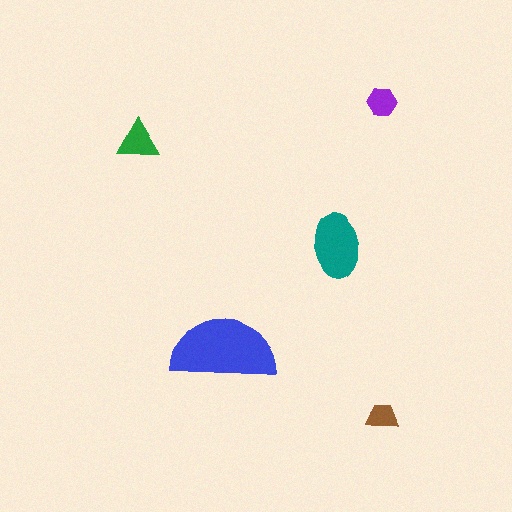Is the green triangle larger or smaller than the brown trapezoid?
Larger.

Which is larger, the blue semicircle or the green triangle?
The blue semicircle.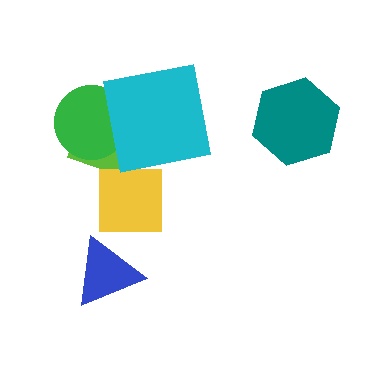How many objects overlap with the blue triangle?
0 objects overlap with the blue triangle.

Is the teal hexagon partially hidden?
No, no other shape covers it.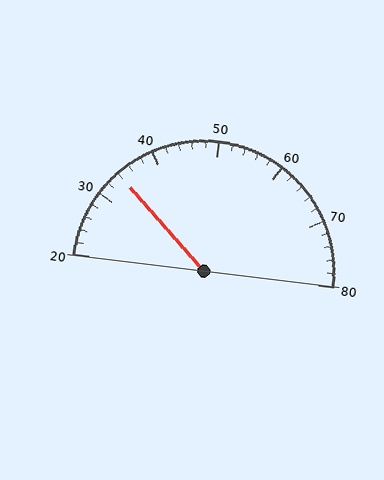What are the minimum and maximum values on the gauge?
The gauge ranges from 20 to 80.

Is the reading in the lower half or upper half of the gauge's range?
The reading is in the lower half of the range (20 to 80).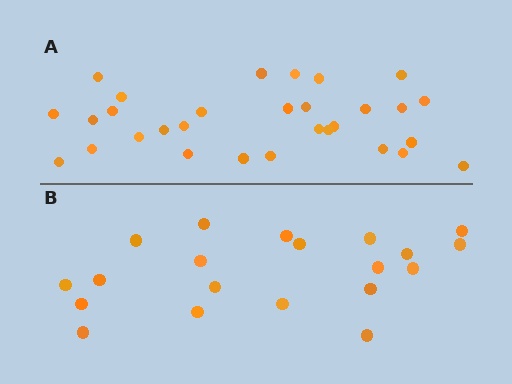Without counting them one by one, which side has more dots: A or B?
Region A (the top region) has more dots.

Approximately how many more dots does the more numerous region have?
Region A has roughly 10 or so more dots than region B.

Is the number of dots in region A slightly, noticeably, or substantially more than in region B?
Region A has substantially more. The ratio is roughly 1.5 to 1.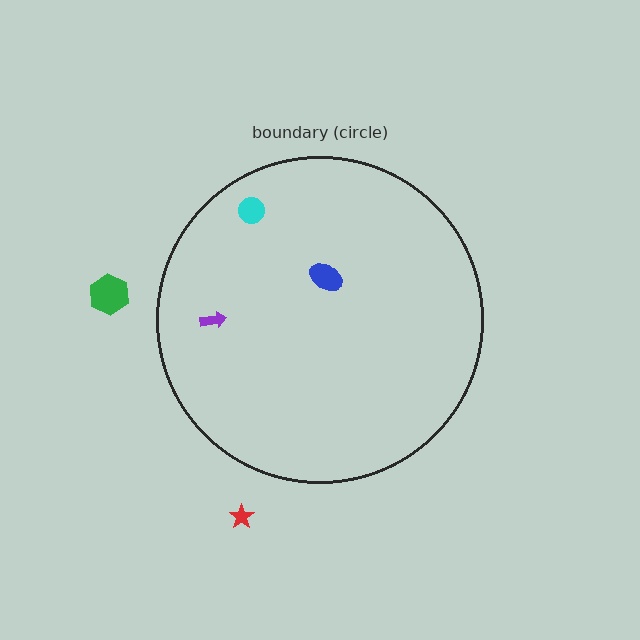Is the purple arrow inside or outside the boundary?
Inside.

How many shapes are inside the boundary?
3 inside, 2 outside.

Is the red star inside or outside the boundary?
Outside.